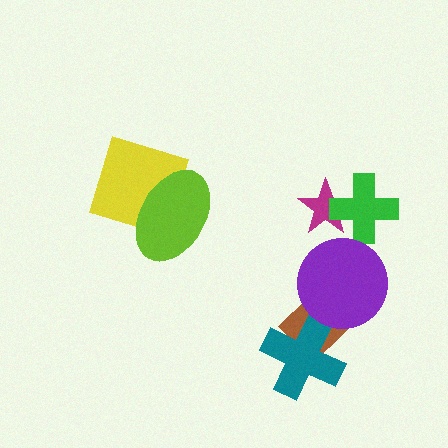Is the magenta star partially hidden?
Yes, it is partially covered by another shape.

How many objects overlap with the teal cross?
1 object overlaps with the teal cross.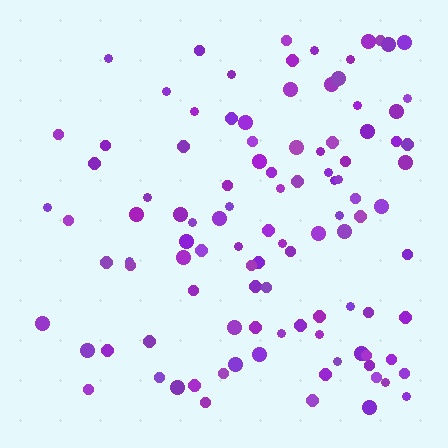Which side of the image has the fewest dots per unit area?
The left.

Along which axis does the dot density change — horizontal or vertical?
Horizontal.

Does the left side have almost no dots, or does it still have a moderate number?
Still a moderate number, just noticeably fewer than the right.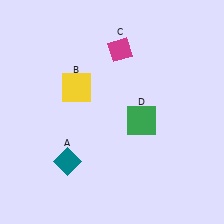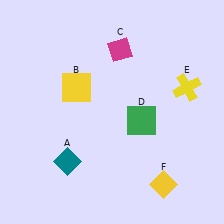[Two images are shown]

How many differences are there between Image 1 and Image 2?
There are 2 differences between the two images.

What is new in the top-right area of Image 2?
A yellow cross (E) was added in the top-right area of Image 2.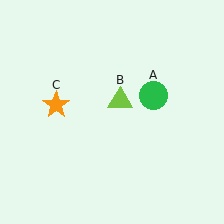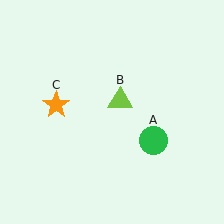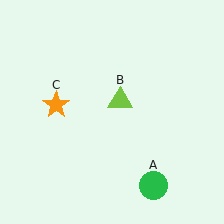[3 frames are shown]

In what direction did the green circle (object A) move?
The green circle (object A) moved down.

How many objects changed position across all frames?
1 object changed position: green circle (object A).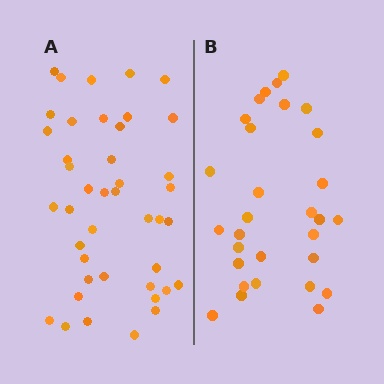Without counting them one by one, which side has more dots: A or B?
Region A (the left region) has more dots.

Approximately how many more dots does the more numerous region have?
Region A has roughly 12 or so more dots than region B.